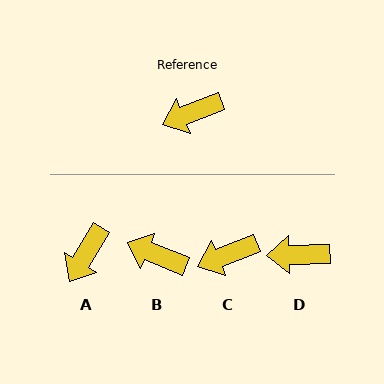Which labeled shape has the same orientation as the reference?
C.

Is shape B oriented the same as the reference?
No, it is off by about 44 degrees.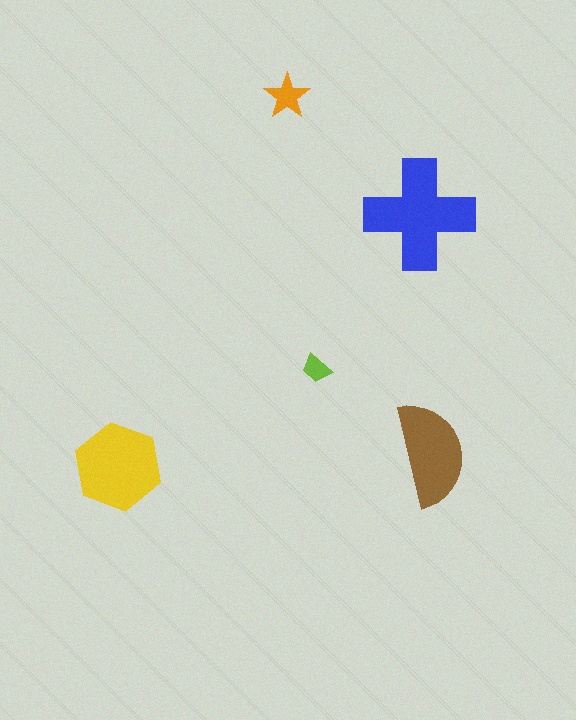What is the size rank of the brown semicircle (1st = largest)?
3rd.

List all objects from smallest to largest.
The lime trapezoid, the orange star, the brown semicircle, the yellow hexagon, the blue cross.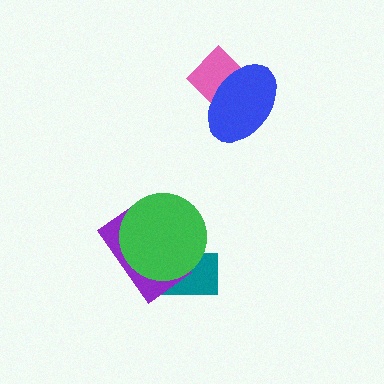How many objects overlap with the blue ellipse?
1 object overlaps with the blue ellipse.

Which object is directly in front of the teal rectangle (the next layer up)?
The purple rectangle is directly in front of the teal rectangle.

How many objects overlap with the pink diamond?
1 object overlaps with the pink diamond.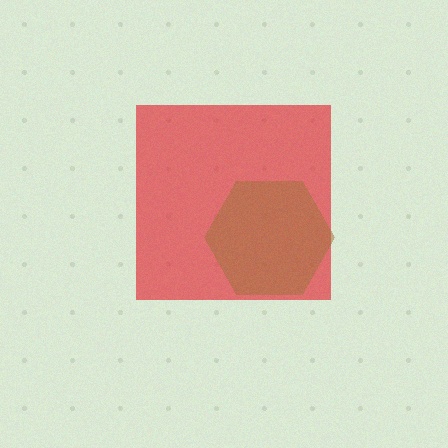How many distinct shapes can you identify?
There are 2 distinct shapes: a red square, a brown hexagon.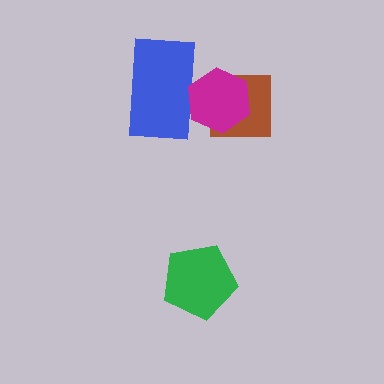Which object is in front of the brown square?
The magenta hexagon is in front of the brown square.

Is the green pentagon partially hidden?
No, no other shape covers it.